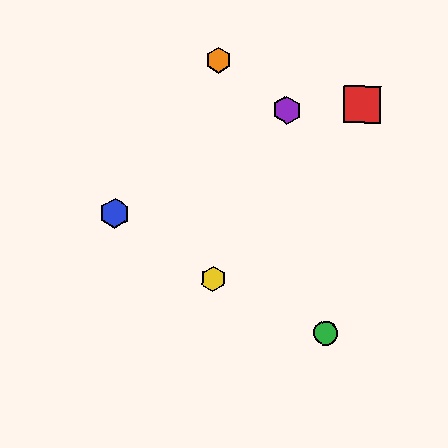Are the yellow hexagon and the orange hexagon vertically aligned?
Yes, both are at x≈213.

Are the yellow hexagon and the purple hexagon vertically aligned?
No, the yellow hexagon is at x≈213 and the purple hexagon is at x≈287.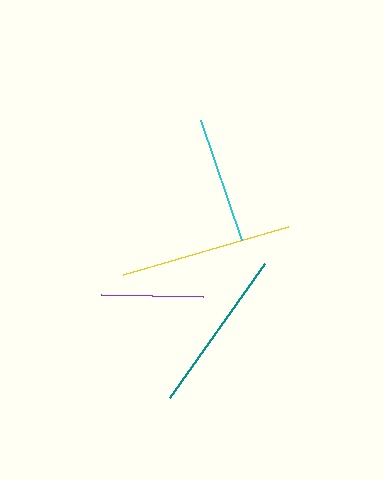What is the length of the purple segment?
The purple segment is approximately 102 pixels long.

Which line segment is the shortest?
The purple line is the shortest at approximately 102 pixels.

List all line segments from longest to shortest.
From longest to shortest: yellow, teal, cyan, purple.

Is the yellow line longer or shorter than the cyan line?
The yellow line is longer than the cyan line.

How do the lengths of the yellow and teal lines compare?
The yellow and teal lines are approximately the same length.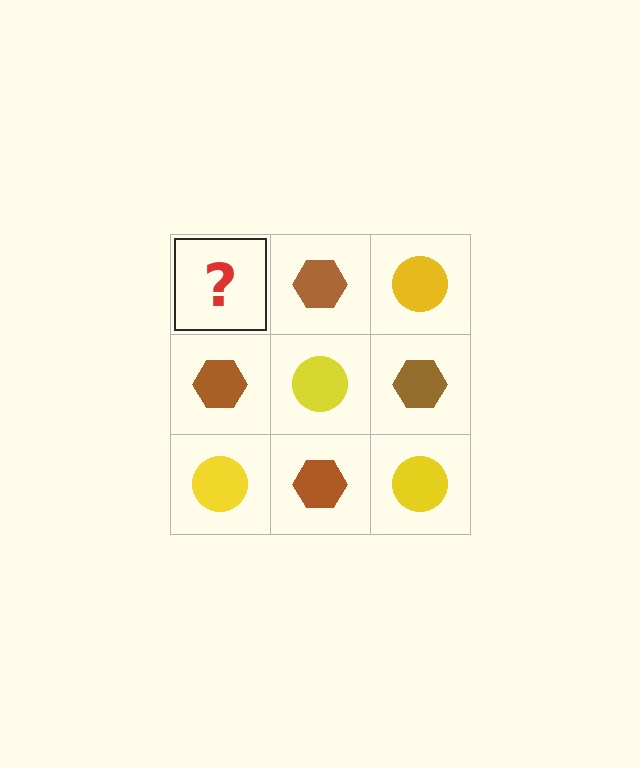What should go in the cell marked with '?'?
The missing cell should contain a yellow circle.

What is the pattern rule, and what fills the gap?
The rule is that it alternates yellow circle and brown hexagon in a checkerboard pattern. The gap should be filled with a yellow circle.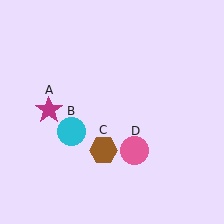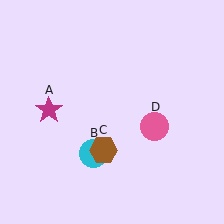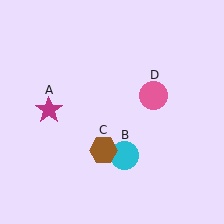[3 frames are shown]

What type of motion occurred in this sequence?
The cyan circle (object B), pink circle (object D) rotated counterclockwise around the center of the scene.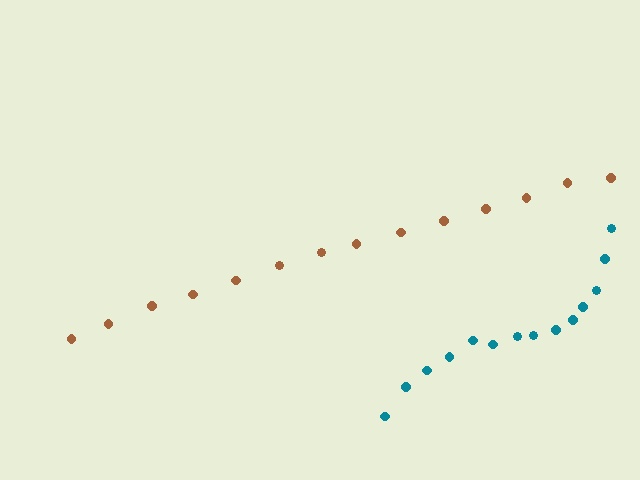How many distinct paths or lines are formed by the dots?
There are 2 distinct paths.